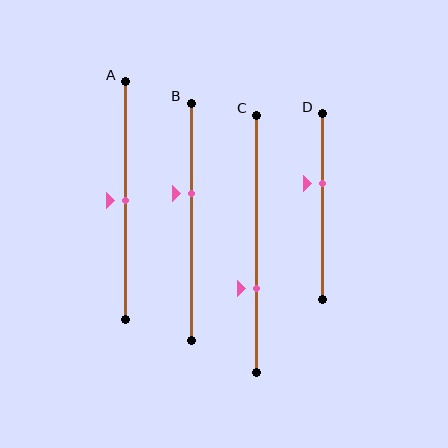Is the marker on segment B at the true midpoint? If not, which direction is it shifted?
No, the marker on segment B is shifted upward by about 12% of the segment length.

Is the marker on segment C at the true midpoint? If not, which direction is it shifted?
No, the marker on segment C is shifted downward by about 17% of the segment length.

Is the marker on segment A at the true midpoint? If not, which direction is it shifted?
Yes, the marker on segment A is at the true midpoint.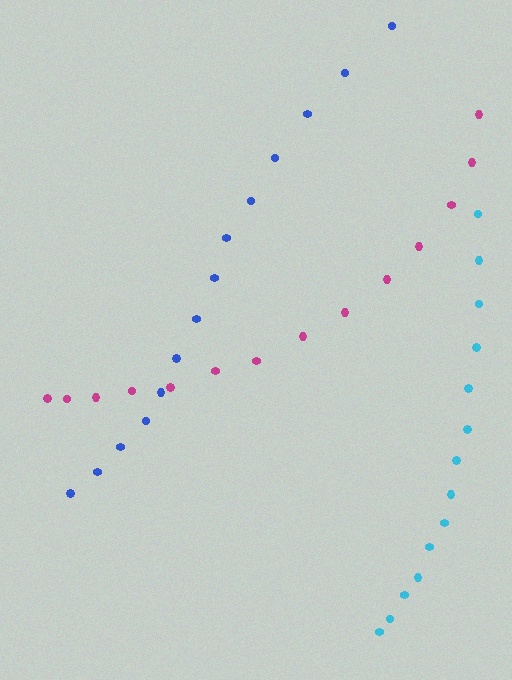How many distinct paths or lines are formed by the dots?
There are 3 distinct paths.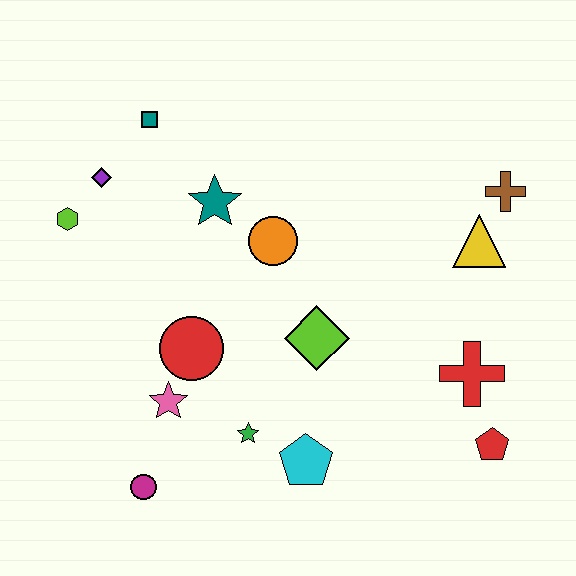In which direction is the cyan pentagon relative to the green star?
The cyan pentagon is to the right of the green star.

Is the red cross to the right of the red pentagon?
No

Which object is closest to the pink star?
The red circle is closest to the pink star.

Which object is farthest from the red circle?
The brown cross is farthest from the red circle.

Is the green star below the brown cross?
Yes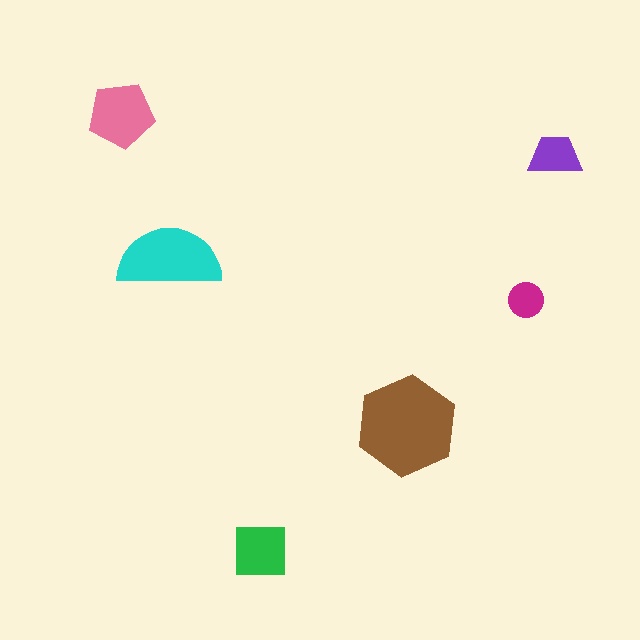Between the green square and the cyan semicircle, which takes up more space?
The cyan semicircle.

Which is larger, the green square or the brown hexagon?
The brown hexagon.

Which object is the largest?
The brown hexagon.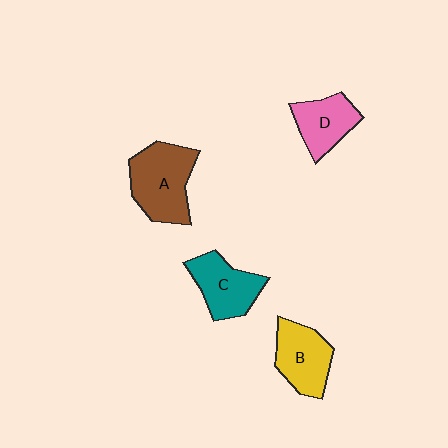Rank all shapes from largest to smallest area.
From largest to smallest: A (brown), B (yellow), C (teal), D (pink).